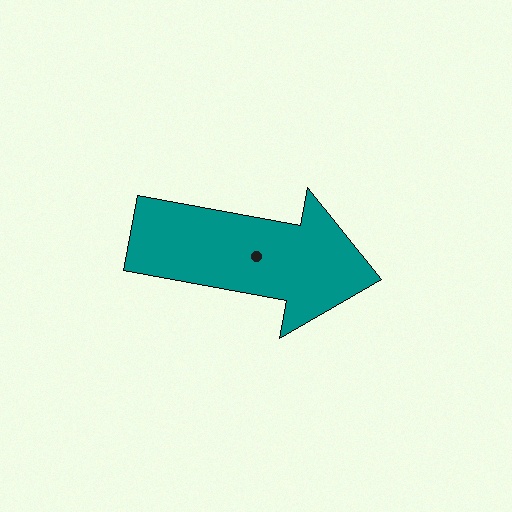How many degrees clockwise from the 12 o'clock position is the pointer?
Approximately 100 degrees.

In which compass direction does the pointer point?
East.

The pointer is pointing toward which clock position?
Roughly 3 o'clock.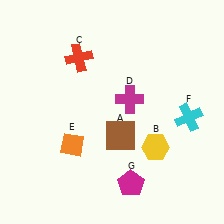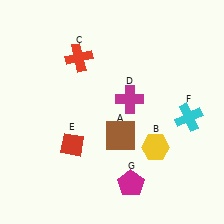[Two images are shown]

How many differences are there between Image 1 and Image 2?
There is 1 difference between the two images.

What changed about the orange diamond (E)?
In Image 1, E is orange. In Image 2, it changed to red.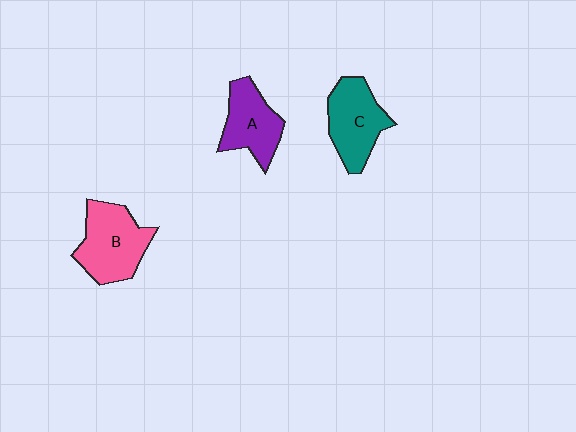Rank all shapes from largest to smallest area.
From largest to smallest: B (pink), C (teal), A (purple).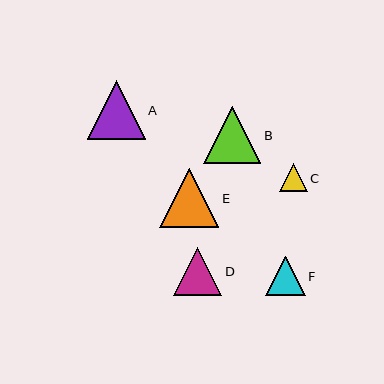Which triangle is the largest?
Triangle E is the largest with a size of approximately 59 pixels.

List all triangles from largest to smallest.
From largest to smallest: E, A, B, D, F, C.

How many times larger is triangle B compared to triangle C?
Triangle B is approximately 2.0 times the size of triangle C.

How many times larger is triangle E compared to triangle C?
Triangle E is approximately 2.1 times the size of triangle C.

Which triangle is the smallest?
Triangle C is the smallest with a size of approximately 28 pixels.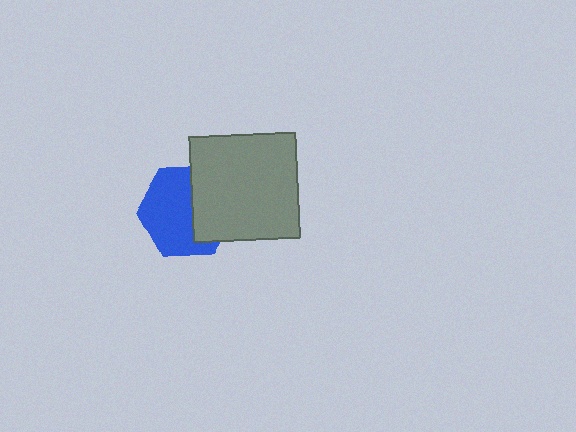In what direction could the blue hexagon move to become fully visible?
The blue hexagon could move left. That would shift it out from behind the gray square entirely.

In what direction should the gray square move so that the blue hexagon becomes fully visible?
The gray square should move right. That is the shortest direction to clear the overlap and leave the blue hexagon fully visible.